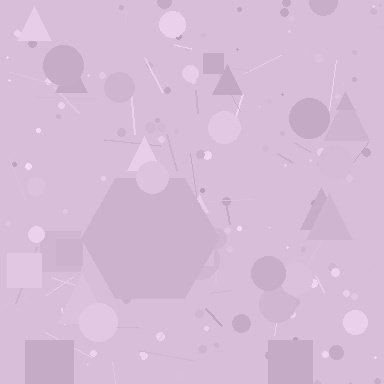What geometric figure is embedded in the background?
A hexagon is embedded in the background.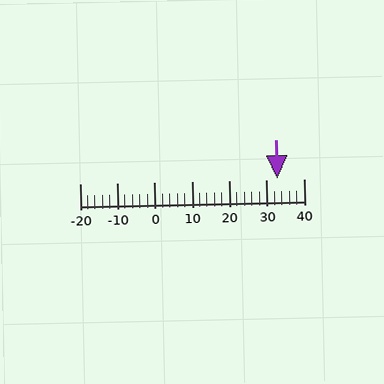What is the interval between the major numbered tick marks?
The major tick marks are spaced 10 units apart.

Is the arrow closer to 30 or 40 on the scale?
The arrow is closer to 30.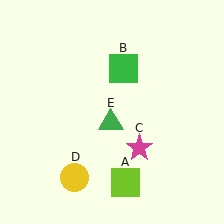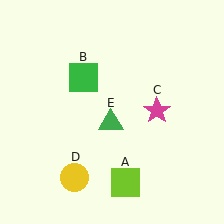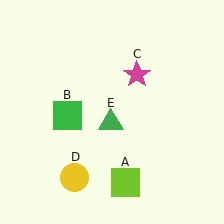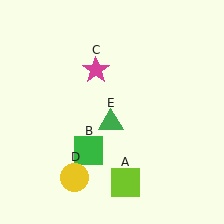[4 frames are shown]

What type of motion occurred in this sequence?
The green square (object B), magenta star (object C) rotated counterclockwise around the center of the scene.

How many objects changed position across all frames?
2 objects changed position: green square (object B), magenta star (object C).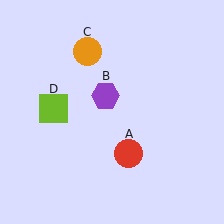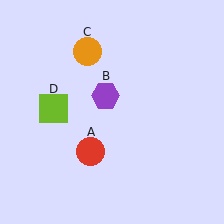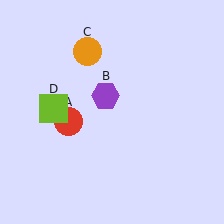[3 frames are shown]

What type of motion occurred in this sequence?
The red circle (object A) rotated clockwise around the center of the scene.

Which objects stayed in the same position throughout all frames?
Purple hexagon (object B) and orange circle (object C) and lime square (object D) remained stationary.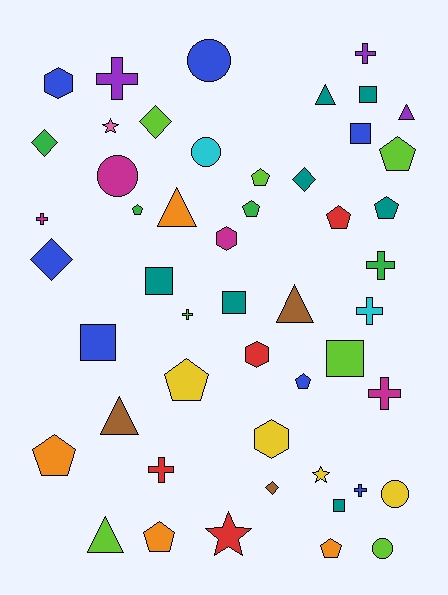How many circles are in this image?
There are 5 circles.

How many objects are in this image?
There are 50 objects.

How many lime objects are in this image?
There are 7 lime objects.